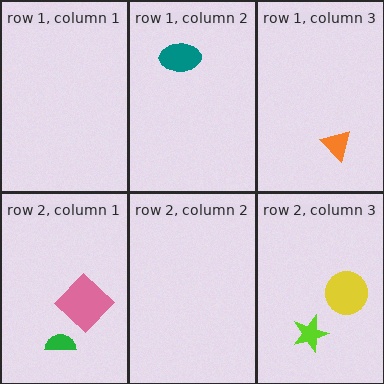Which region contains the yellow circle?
The row 2, column 3 region.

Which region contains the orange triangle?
The row 1, column 3 region.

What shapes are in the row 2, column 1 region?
The pink diamond, the green semicircle.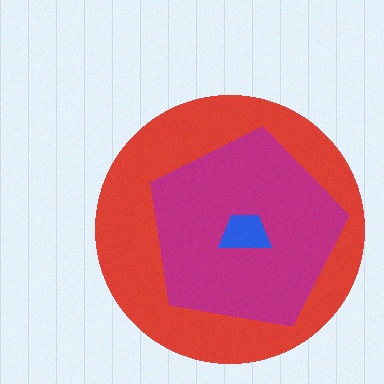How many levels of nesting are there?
3.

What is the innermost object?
The blue trapezoid.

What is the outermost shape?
The red circle.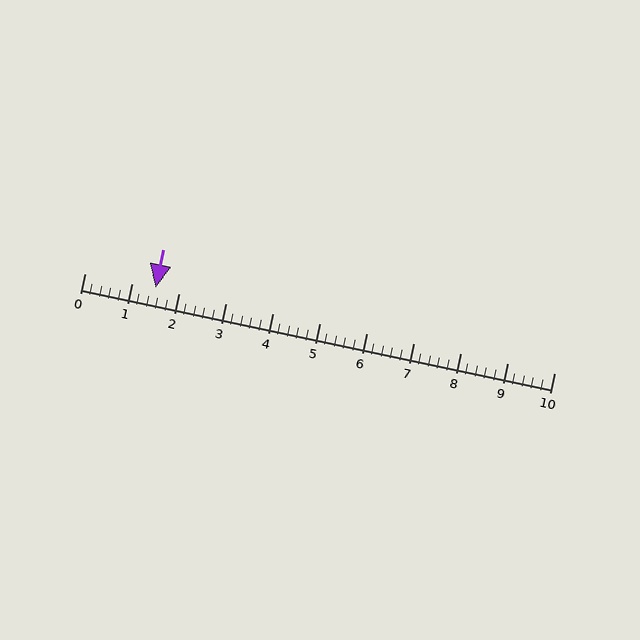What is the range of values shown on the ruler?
The ruler shows values from 0 to 10.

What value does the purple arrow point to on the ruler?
The purple arrow points to approximately 1.5.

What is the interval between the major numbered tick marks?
The major tick marks are spaced 1 units apart.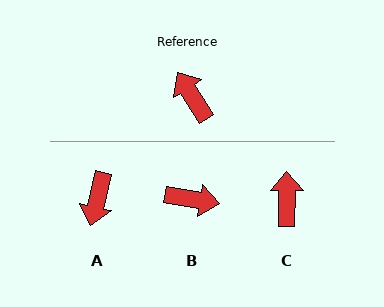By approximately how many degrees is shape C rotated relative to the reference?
Approximately 33 degrees clockwise.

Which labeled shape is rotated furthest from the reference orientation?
A, about 134 degrees away.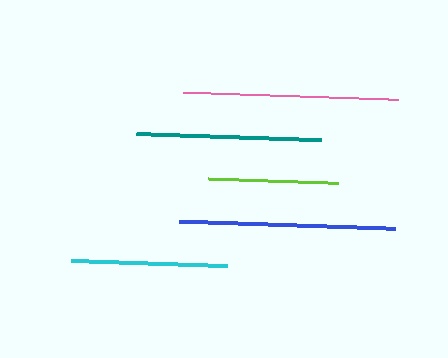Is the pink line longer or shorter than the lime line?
The pink line is longer than the lime line.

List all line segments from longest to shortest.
From longest to shortest: blue, pink, teal, cyan, lime.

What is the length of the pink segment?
The pink segment is approximately 216 pixels long.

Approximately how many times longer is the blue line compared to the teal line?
The blue line is approximately 1.2 times the length of the teal line.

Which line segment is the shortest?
The lime line is the shortest at approximately 130 pixels.